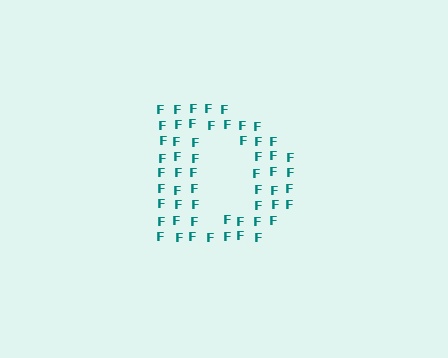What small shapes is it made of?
It is made of small letter F's.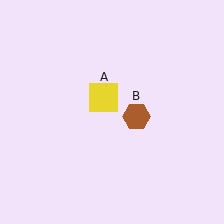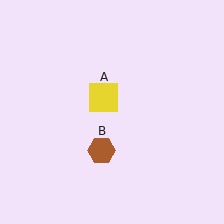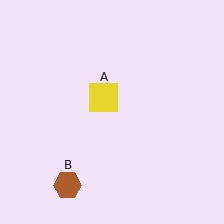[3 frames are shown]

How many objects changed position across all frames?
1 object changed position: brown hexagon (object B).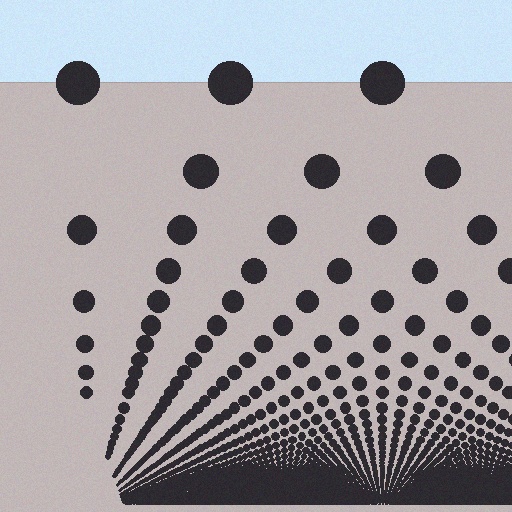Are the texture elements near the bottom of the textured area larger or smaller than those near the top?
Smaller. The gradient is inverted — elements near the bottom are smaller and denser.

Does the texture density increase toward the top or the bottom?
Density increases toward the bottom.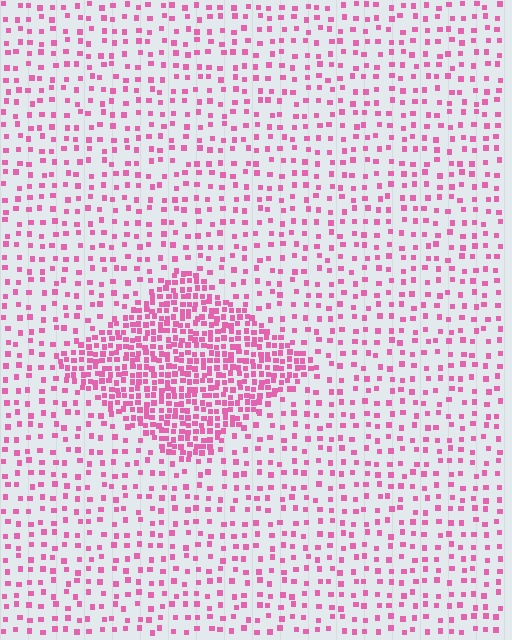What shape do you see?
I see a diamond.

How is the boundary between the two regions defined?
The boundary is defined by a change in element density (approximately 2.8x ratio). All elements are the same color, size, and shape.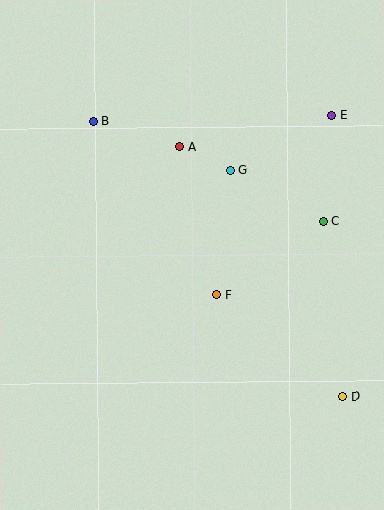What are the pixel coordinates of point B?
Point B is at (93, 121).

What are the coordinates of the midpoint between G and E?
The midpoint between G and E is at (281, 142).